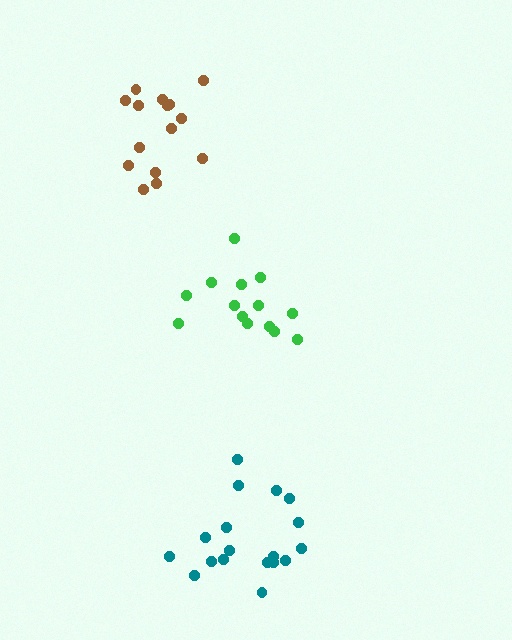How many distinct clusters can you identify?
There are 3 distinct clusters.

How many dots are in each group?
Group 1: 14 dots, Group 2: 18 dots, Group 3: 15 dots (47 total).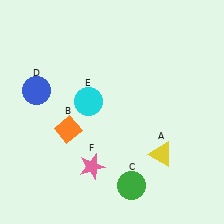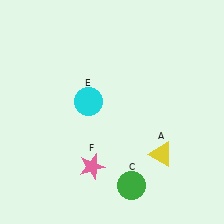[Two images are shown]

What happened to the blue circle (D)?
The blue circle (D) was removed in Image 2. It was in the top-left area of Image 1.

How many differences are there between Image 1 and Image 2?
There are 2 differences between the two images.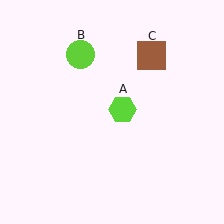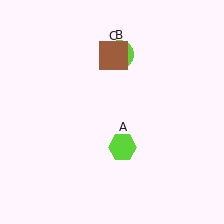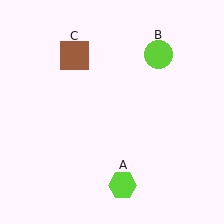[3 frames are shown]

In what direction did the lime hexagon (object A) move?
The lime hexagon (object A) moved down.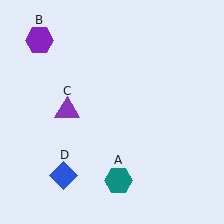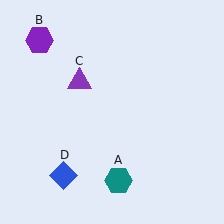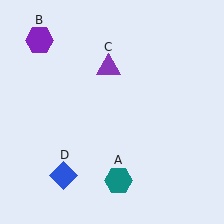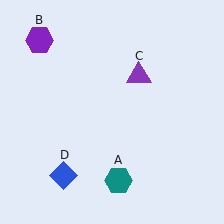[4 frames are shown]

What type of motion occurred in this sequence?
The purple triangle (object C) rotated clockwise around the center of the scene.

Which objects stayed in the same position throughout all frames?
Teal hexagon (object A) and purple hexagon (object B) and blue diamond (object D) remained stationary.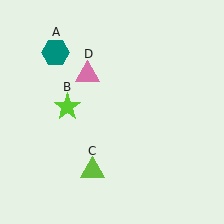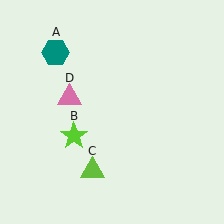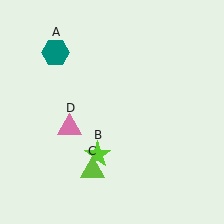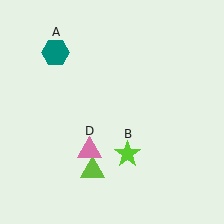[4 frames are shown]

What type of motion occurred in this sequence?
The lime star (object B), pink triangle (object D) rotated counterclockwise around the center of the scene.